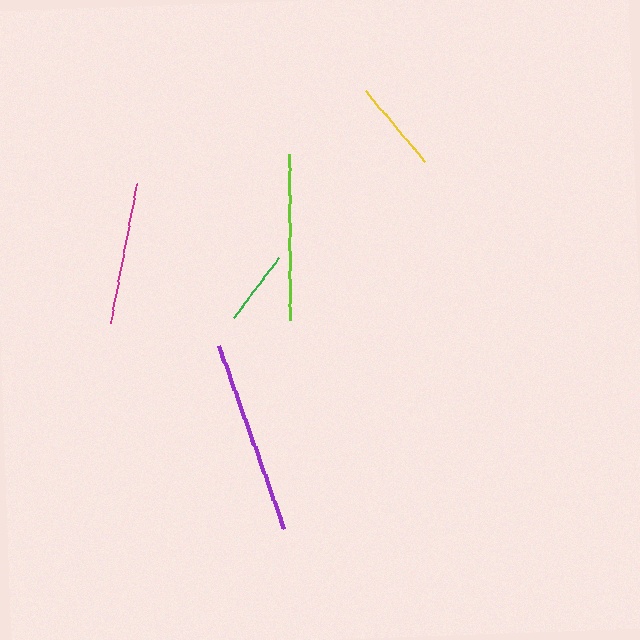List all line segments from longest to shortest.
From longest to shortest: purple, lime, magenta, yellow, green.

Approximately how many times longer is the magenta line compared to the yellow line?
The magenta line is approximately 1.5 times the length of the yellow line.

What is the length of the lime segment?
The lime segment is approximately 166 pixels long.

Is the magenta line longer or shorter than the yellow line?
The magenta line is longer than the yellow line.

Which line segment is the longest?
The purple line is the longest at approximately 195 pixels.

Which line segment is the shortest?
The green line is the shortest at approximately 75 pixels.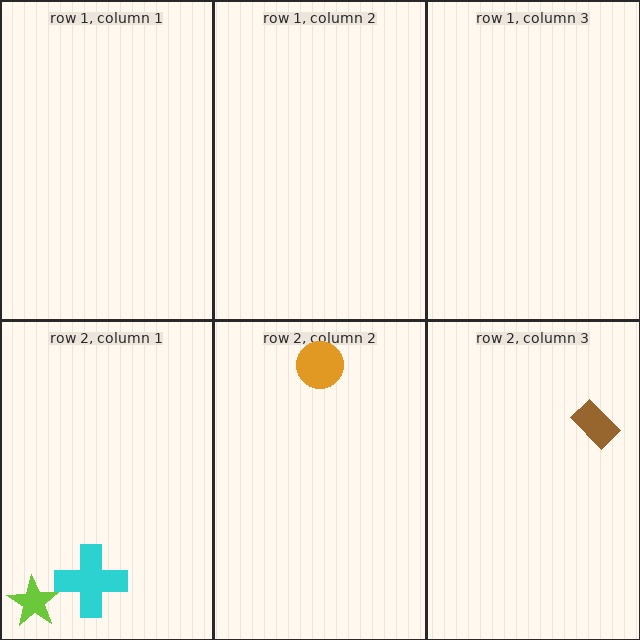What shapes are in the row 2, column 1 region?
The cyan cross, the lime star.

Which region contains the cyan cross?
The row 2, column 1 region.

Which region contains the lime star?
The row 2, column 1 region.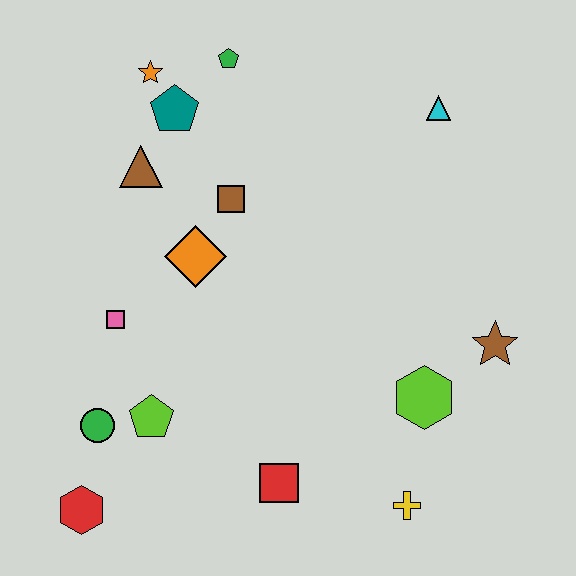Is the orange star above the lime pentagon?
Yes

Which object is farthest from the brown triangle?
The yellow cross is farthest from the brown triangle.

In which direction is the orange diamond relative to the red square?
The orange diamond is above the red square.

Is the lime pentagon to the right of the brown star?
No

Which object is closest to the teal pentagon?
The orange star is closest to the teal pentagon.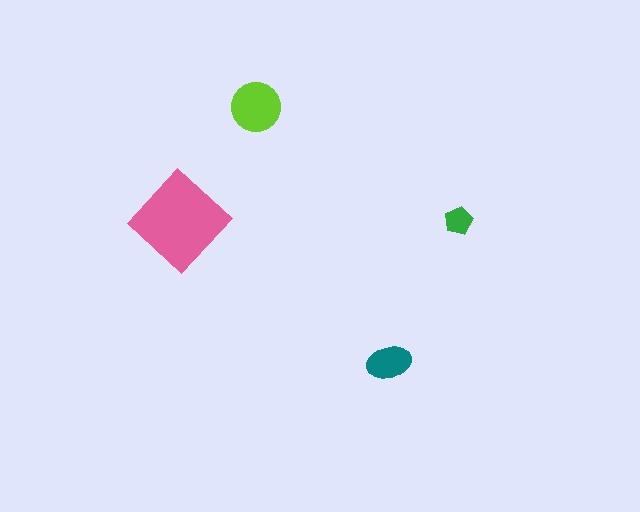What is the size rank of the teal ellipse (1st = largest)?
3rd.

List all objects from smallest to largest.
The green pentagon, the teal ellipse, the lime circle, the pink diamond.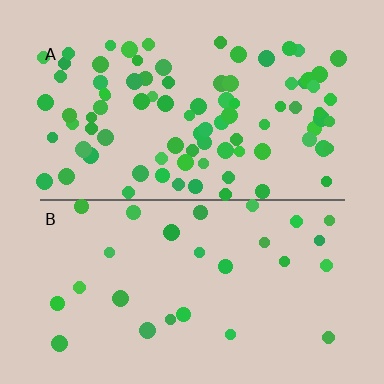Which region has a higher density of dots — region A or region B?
A (the top).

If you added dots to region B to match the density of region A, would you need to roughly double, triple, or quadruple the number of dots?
Approximately triple.